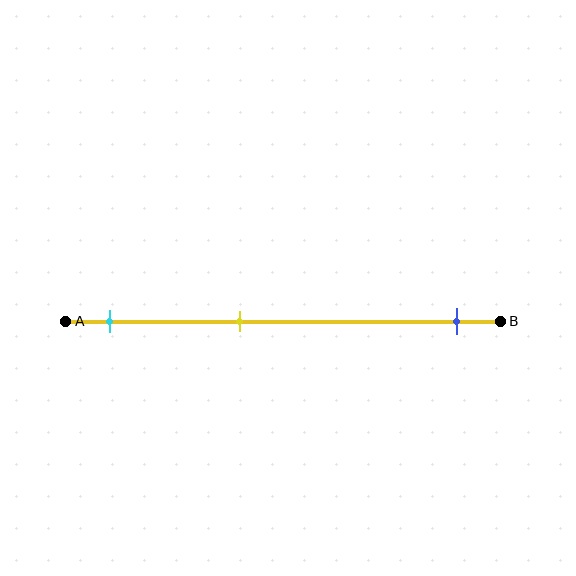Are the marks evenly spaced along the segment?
No, the marks are not evenly spaced.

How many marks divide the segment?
There are 3 marks dividing the segment.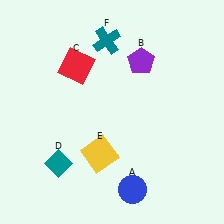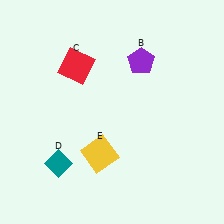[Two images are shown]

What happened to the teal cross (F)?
The teal cross (F) was removed in Image 2. It was in the top-left area of Image 1.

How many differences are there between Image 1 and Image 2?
There are 2 differences between the two images.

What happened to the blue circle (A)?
The blue circle (A) was removed in Image 2. It was in the bottom-right area of Image 1.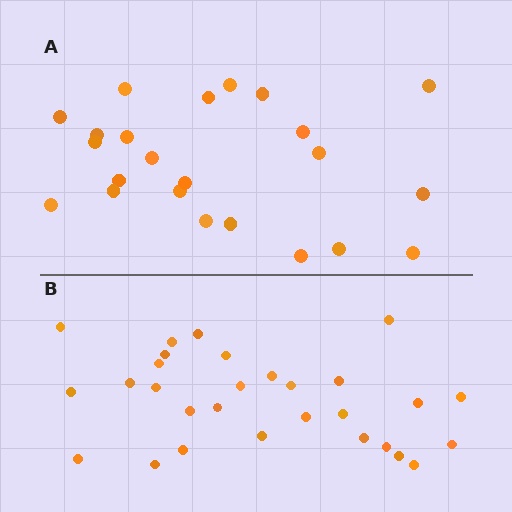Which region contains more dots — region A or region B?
Region B (the bottom region) has more dots.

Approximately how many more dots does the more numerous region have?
Region B has about 6 more dots than region A.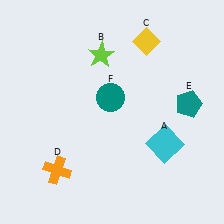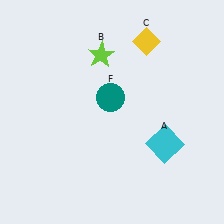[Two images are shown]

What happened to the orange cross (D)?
The orange cross (D) was removed in Image 2. It was in the bottom-left area of Image 1.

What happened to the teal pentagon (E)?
The teal pentagon (E) was removed in Image 2. It was in the top-right area of Image 1.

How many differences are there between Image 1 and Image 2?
There are 2 differences between the two images.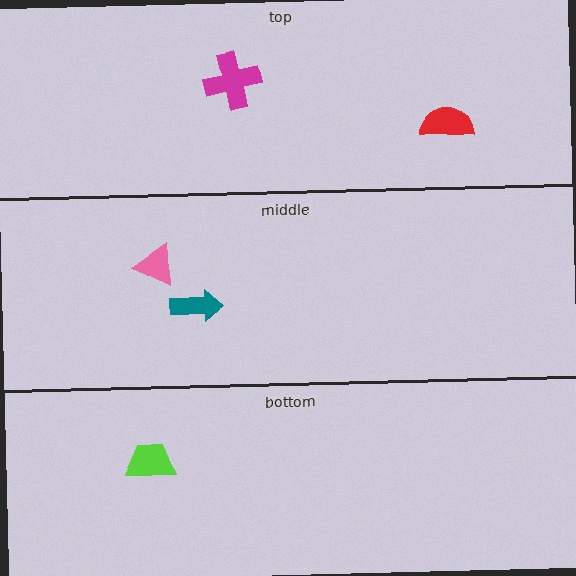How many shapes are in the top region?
2.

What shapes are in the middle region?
The teal arrow, the pink triangle.